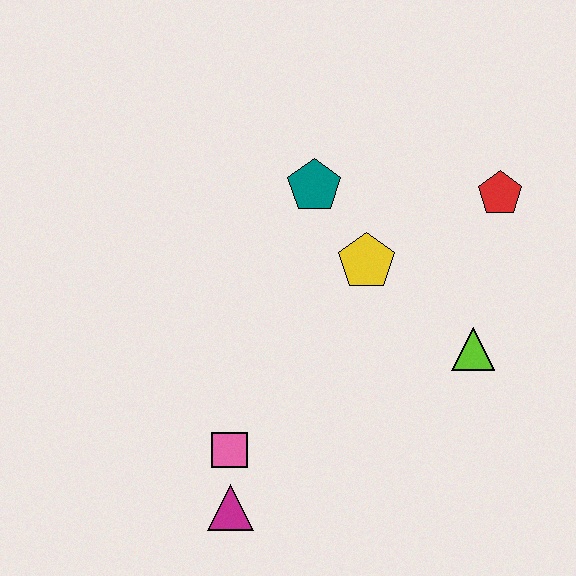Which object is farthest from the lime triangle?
The magenta triangle is farthest from the lime triangle.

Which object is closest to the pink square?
The magenta triangle is closest to the pink square.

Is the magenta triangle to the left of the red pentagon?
Yes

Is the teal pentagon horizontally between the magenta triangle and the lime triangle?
Yes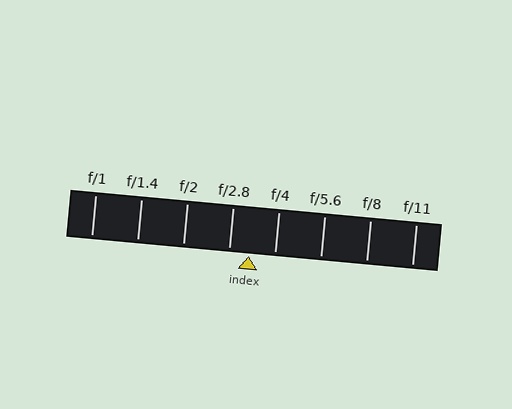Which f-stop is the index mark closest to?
The index mark is closest to f/2.8.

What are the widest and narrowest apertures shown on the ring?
The widest aperture shown is f/1 and the narrowest is f/11.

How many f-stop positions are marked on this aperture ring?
There are 8 f-stop positions marked.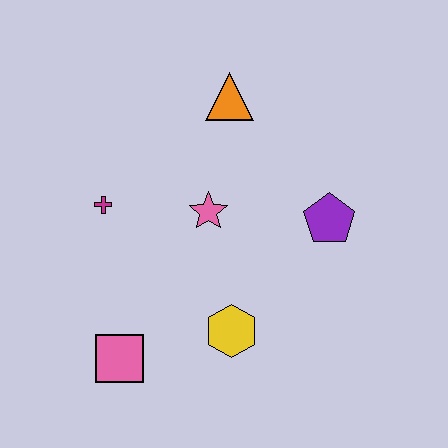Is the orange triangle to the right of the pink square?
Yes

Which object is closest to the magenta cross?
The pink star is closest to the magenta cross.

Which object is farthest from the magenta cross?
The purple pentagon is farthest from the magenta cross.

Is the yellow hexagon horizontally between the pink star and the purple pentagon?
Yes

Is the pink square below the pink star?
Yes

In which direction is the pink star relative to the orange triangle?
The pink star is below the orange triangle.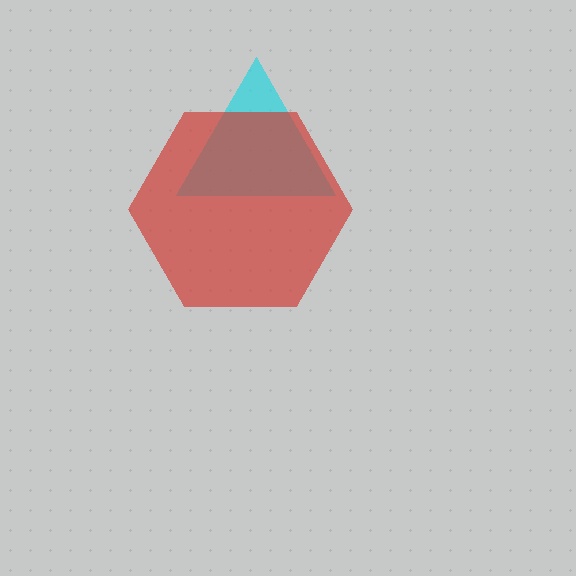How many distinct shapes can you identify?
There are 2 distinct shapes: a cyan triangle, a red hexagon.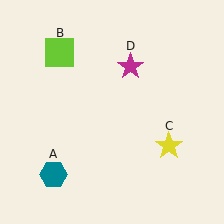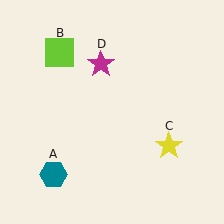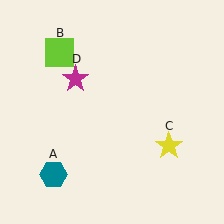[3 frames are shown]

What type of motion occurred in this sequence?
The magenta star (object D) rotated counterclockwise around the center of the scene.